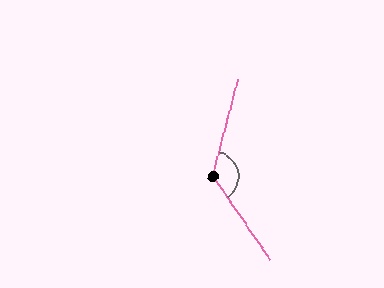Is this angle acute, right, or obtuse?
It is obtuse.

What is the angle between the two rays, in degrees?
Approximately 131 degrees.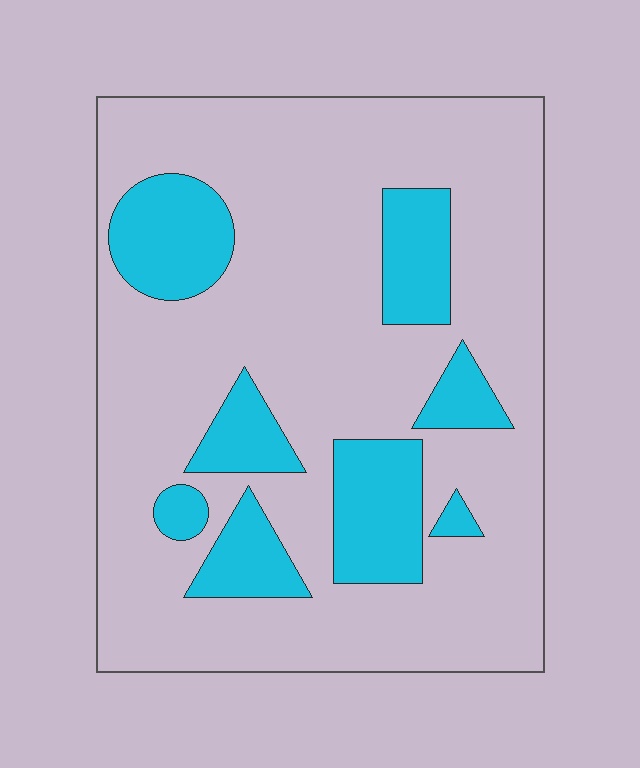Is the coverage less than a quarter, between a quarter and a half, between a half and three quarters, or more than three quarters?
Less than a quarter.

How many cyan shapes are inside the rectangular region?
8.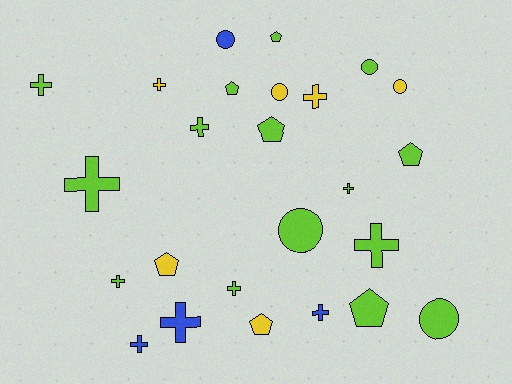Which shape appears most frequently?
Cross, with 12 objects.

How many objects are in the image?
There are 25 objects.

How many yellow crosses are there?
There are 2 yellow crosses.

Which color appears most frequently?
Lime, with 15 objects.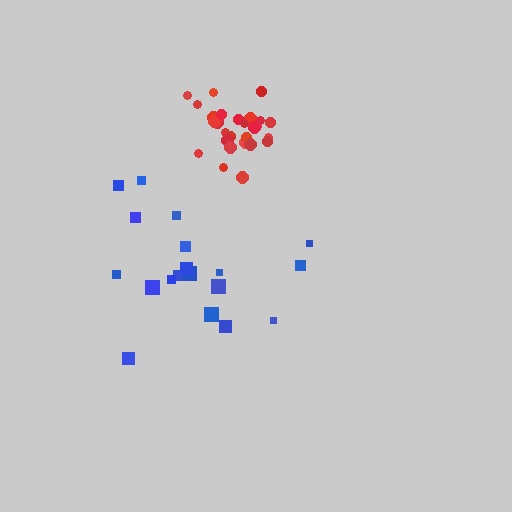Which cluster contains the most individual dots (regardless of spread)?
Red (28).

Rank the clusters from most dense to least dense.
red, blue.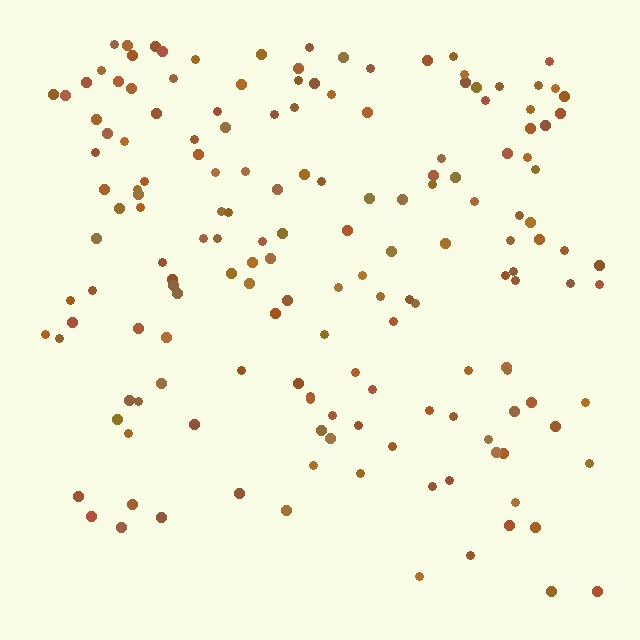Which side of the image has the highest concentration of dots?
The top.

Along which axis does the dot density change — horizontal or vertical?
Vertical.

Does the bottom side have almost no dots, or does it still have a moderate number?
Still a moderate number, just noticeably fewer than the top.